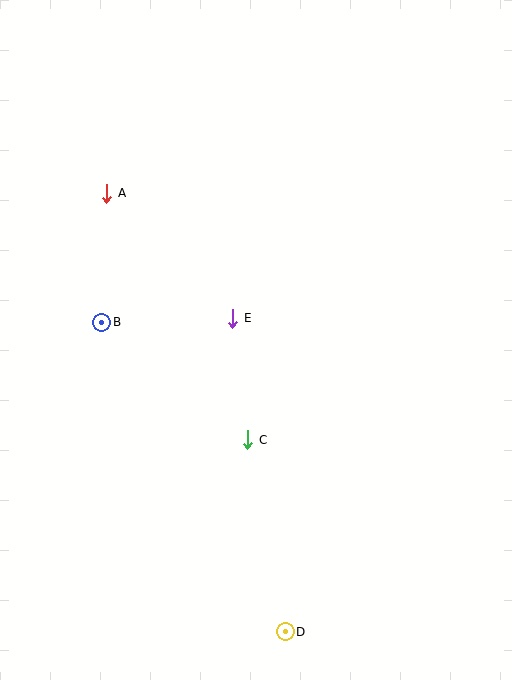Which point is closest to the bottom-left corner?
Point D is closest to the bottom-left corner.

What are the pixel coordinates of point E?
Point E is at (233, 318).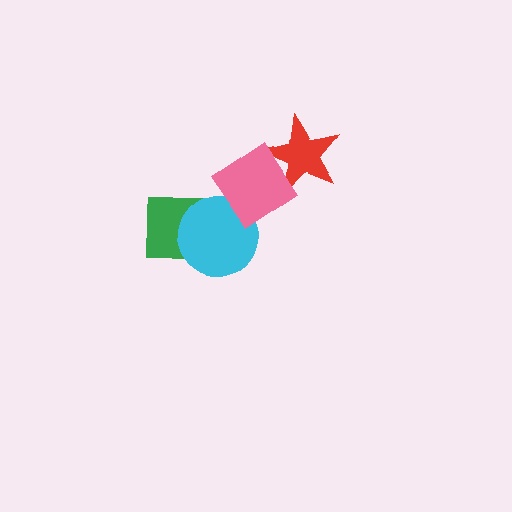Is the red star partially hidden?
Yes, it is partially covered by another shape.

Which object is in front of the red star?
The pink diamond is in front of the red star.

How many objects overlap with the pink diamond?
3 objects overlap with the pink diamond.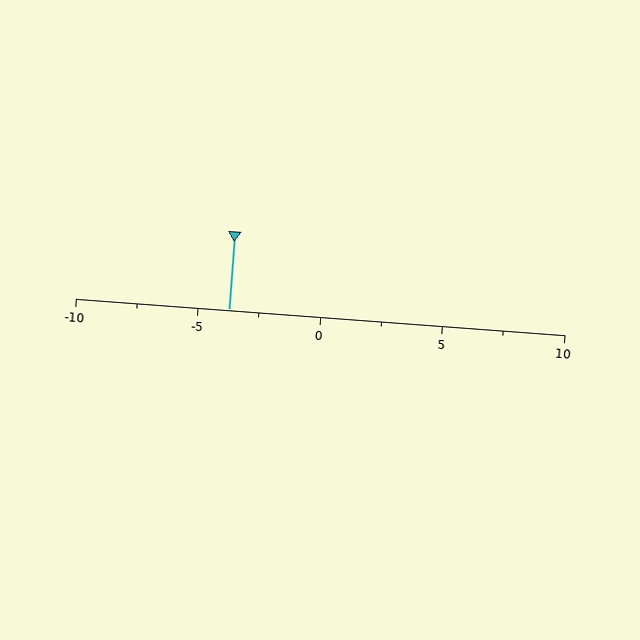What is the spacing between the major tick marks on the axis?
The major ticks are spaced 5 apart.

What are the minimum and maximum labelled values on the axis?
The axis runs from -10 to 10.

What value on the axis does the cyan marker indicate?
The marker indicates approximately -3.8.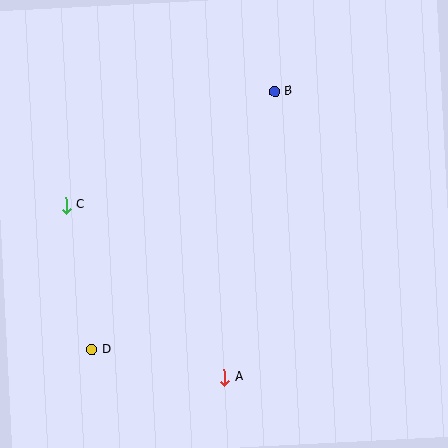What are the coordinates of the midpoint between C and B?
The midpoint between C and B is at (170, 148).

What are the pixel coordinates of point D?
Point D is at (92, 350).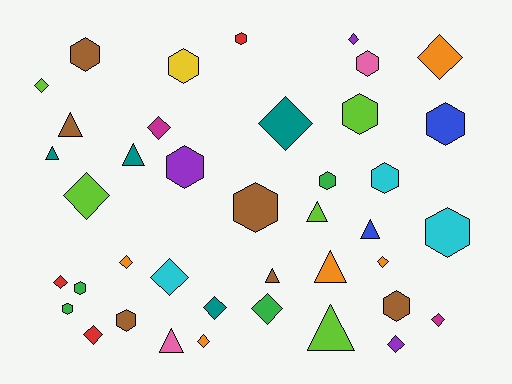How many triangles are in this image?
There are 9 triangles.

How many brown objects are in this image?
There are 6 brown objects.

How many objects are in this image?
There are 40 objects.